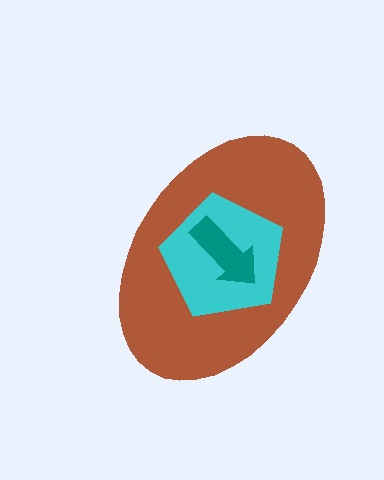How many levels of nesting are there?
3.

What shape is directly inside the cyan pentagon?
The teal arrow.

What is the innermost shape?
The teal arrow.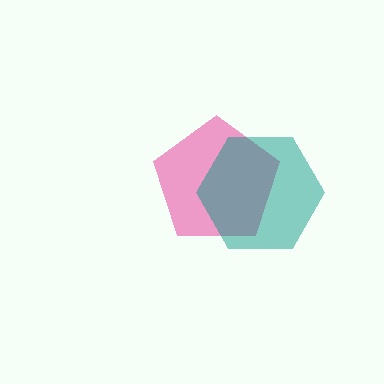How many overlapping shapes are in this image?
There are 2 overlapping shapes in the image.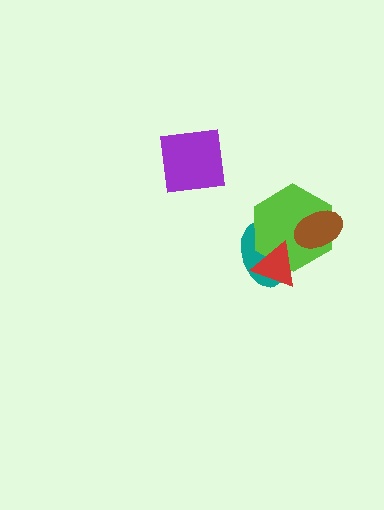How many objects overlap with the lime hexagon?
3 objects overlap with the lime hexagon.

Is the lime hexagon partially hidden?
Yes, it is partially covered by another shape.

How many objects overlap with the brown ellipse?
1 object overlaps with the brown ellipse.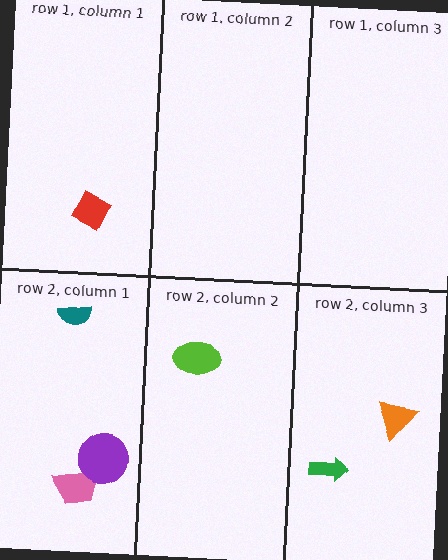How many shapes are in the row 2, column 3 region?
2.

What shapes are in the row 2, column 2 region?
The lime ellipse.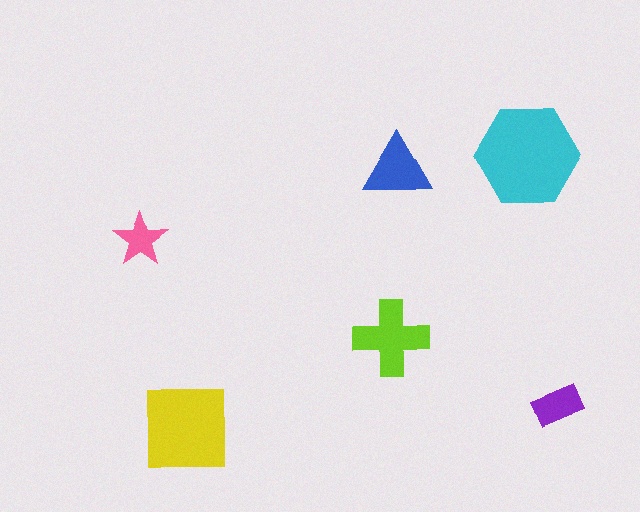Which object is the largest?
The cyan hexagon.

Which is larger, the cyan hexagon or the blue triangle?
The cyan hexagon.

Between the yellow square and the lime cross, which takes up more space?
The yellow square.